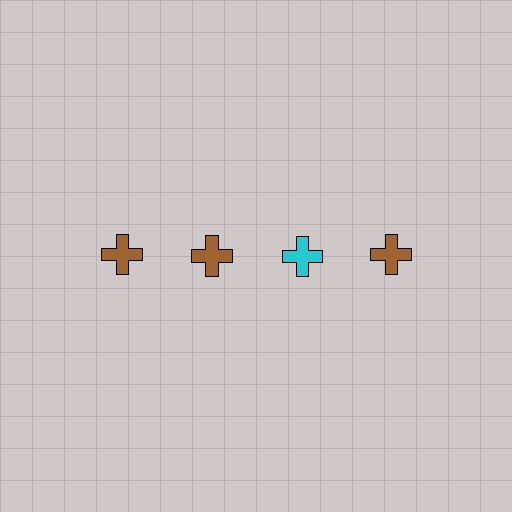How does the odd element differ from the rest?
It has a different color: cyan instead of brown.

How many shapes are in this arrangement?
There are 4 shapes arranged in a grid pattern.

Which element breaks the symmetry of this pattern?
The cyan cross in the top row, center column breaks the symmetry. All other shapes are brown crosses.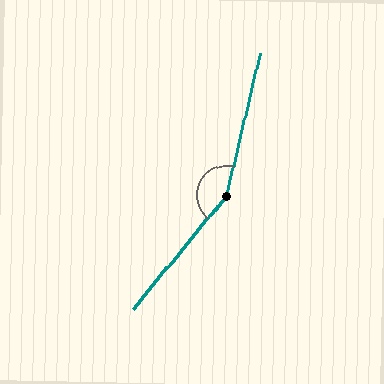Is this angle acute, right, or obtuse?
It is obtuse.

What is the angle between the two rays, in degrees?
Approximately 154 degrees.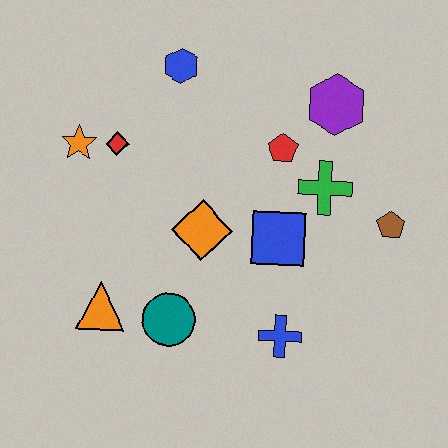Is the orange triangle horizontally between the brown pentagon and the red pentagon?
No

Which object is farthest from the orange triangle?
The purple hexagon is farthest from the orange triangle.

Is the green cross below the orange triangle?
No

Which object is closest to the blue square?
The green cross is closest to the blue square.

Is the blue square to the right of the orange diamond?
Yes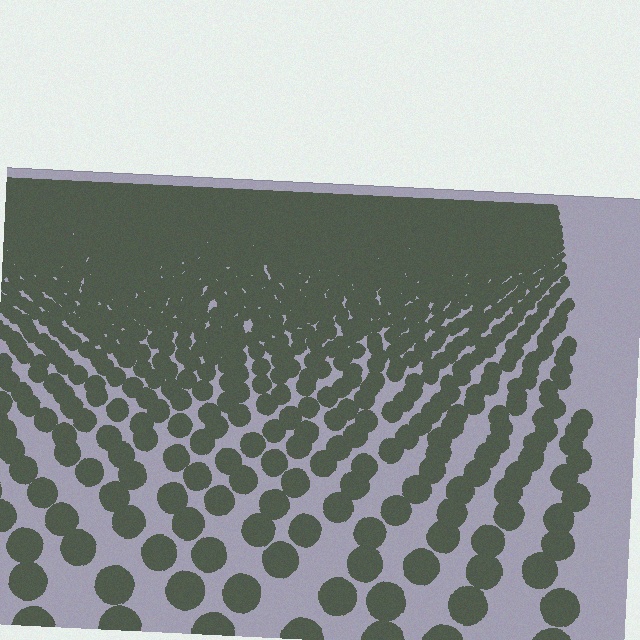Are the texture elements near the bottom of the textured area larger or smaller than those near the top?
Larger. Near the bottom, elements are closer to the viewer and appear at a bigger on-screen size.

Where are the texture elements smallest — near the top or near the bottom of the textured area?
Near the top.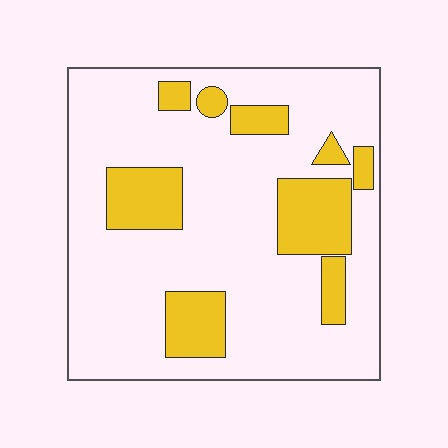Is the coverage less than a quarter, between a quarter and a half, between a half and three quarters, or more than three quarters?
Less than a quarter.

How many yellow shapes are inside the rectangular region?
9.